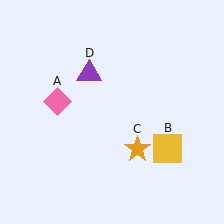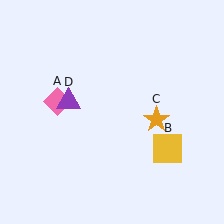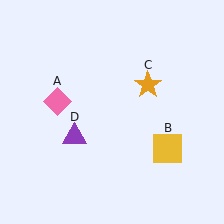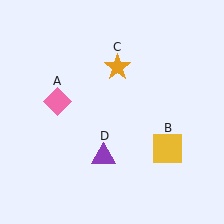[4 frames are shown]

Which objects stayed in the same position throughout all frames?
Pink diamond (object A) and yellow square (object B) remained stationary.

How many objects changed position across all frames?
2 objects changed position: orange star (object C), purple triangle (object D).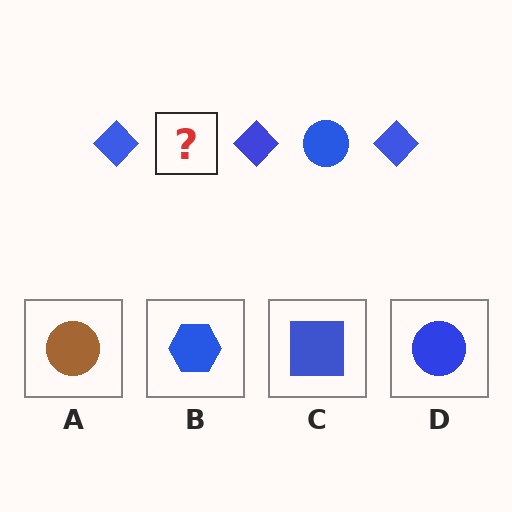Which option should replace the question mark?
Option D.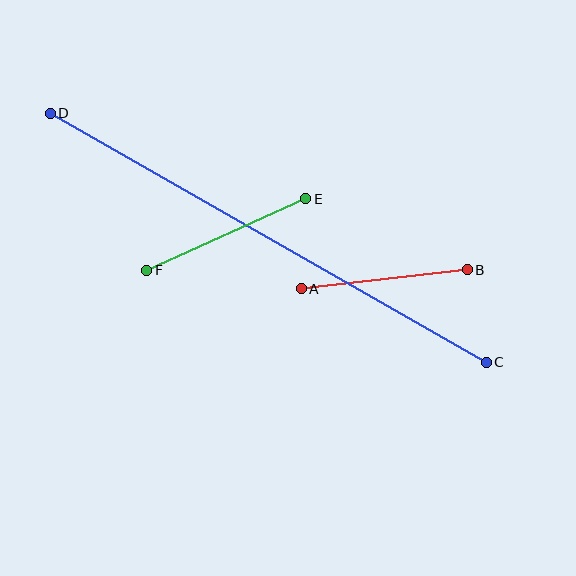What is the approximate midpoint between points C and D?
The midpoint is at approximately (268, 238) pixels.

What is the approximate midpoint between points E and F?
The midpoint is at approximately (226, 234) pixels.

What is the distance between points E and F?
The distance is approximately 174 pixels.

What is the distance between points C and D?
The distance is approximately 502 pixels.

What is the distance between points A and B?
The distance is approximately 167 pixels.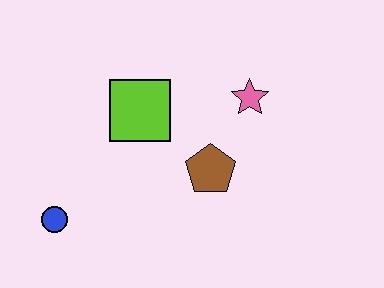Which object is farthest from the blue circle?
The pink star is farthest from the blue circle.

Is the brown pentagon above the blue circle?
Yes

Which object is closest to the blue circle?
The lime square is closest to the blue circle.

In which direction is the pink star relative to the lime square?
The pink star is to the right of the lime square.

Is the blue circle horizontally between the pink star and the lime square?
No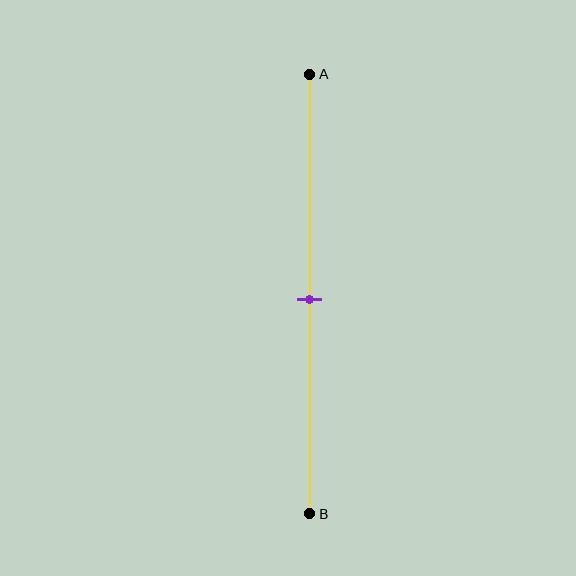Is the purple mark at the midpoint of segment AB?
Yes, the mark is approximately at the midpoint.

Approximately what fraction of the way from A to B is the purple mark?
The purple mark is approximately 50% of the way from A to B.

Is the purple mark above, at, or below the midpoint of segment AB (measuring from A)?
The purple mark is approximately at the midpoint of segment AB.